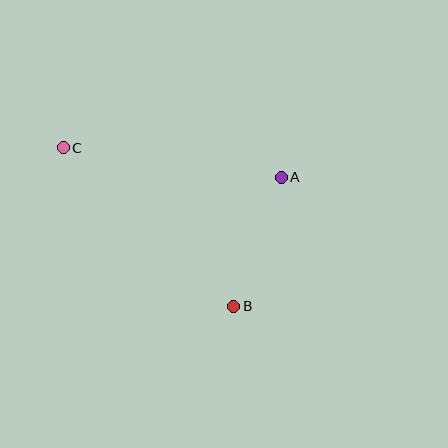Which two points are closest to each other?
Points A and B are closest to each other.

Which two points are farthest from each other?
Points B and C are farthest from each other.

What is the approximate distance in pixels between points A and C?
The distance between A and C is approximately 220 pixels.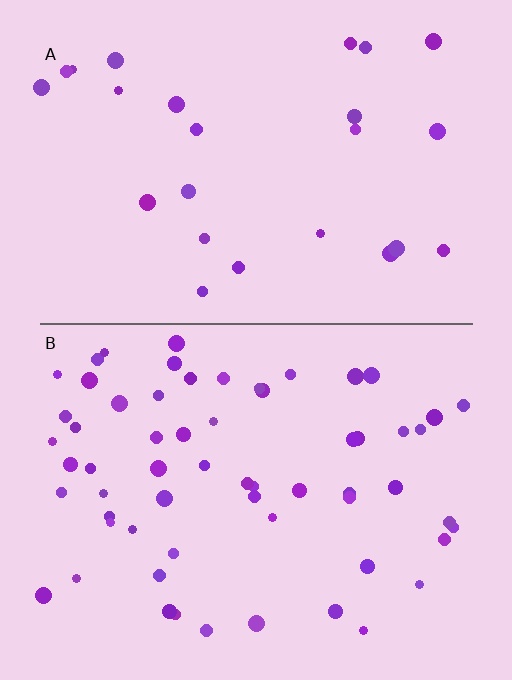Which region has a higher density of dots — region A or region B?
B (the bottom).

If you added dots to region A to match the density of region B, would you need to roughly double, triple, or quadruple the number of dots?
Approximately double.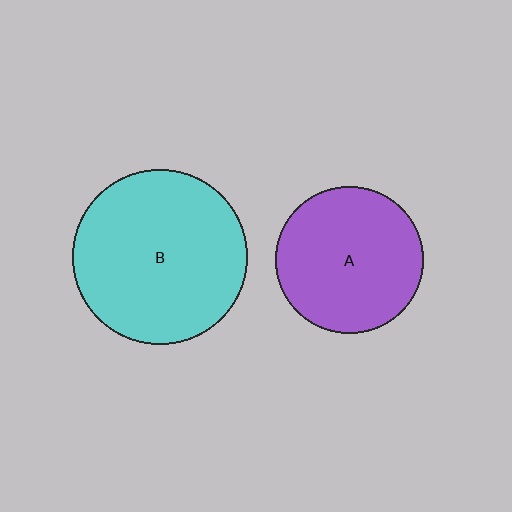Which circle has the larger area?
Circle B (cyan).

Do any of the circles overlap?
No, none of the circles overlap.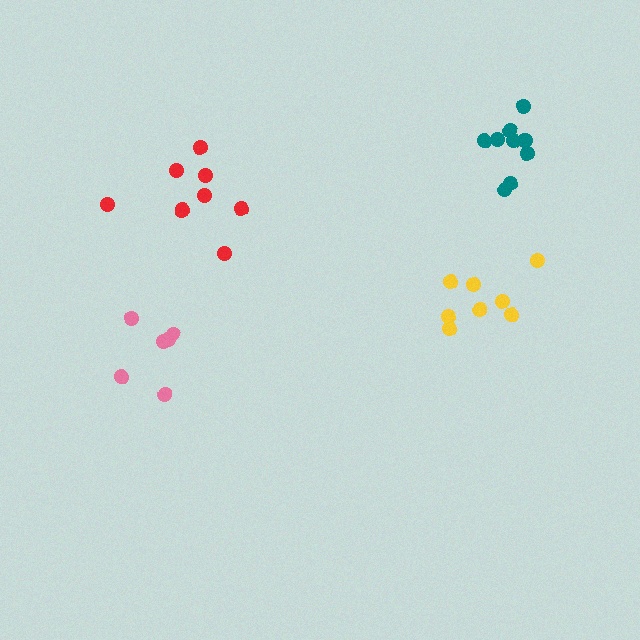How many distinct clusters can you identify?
There are 4 distinct clusters.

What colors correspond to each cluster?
The clusters are colored: pink, teal, red, yellow.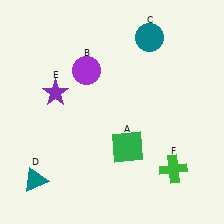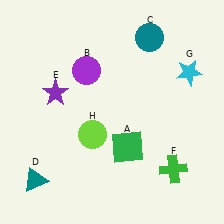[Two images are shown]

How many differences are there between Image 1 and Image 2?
There are 2 differences between the two images.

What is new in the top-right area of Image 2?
A cyan star (G) was added in the top-right area of Image 2.